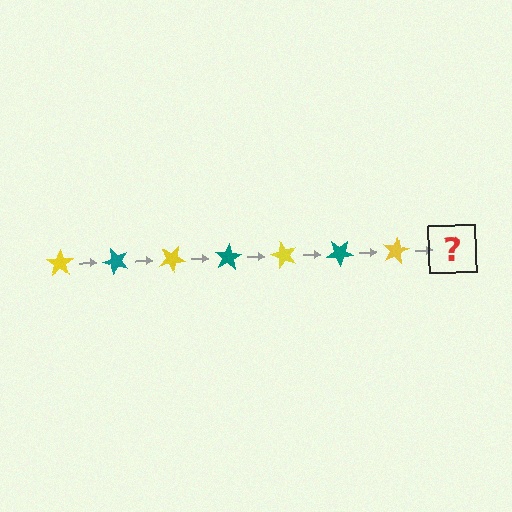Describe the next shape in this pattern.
It should be a teal star, rotated 350 degrees from the start.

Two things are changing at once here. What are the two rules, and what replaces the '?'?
The two rules are that it rotates 50 degrees each step and the color cycles through yellow and teal. The '?' should be a teal star, rotated 350 degrees from the start.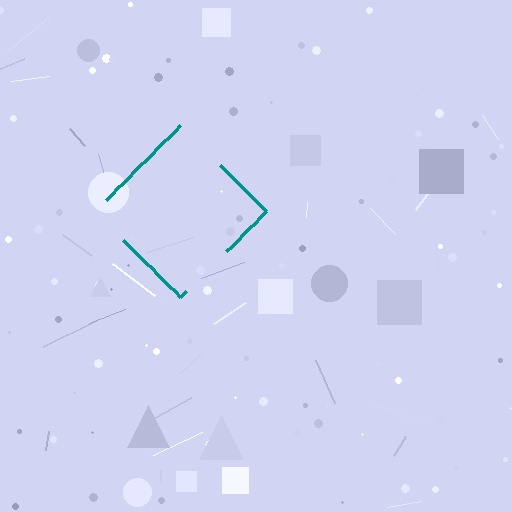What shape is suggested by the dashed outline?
The dashed outline suggests a diamond.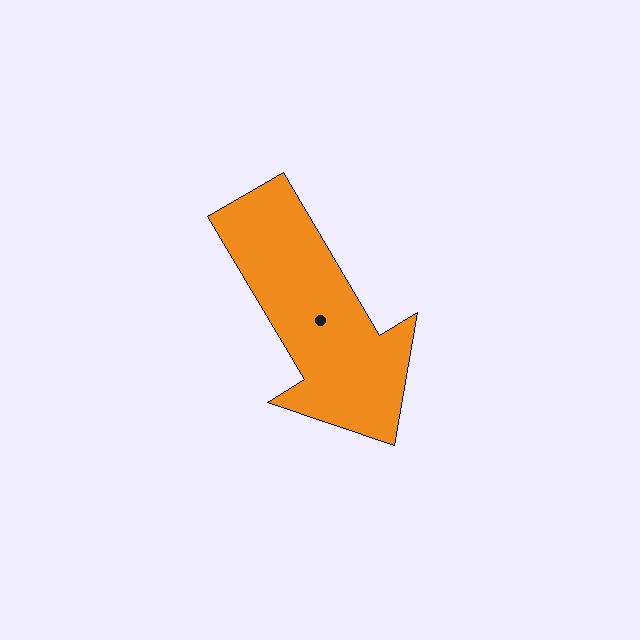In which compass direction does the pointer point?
Southeast.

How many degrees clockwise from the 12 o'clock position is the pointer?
Approximately 149 degrees.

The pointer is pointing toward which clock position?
Roughly 5 o'clock.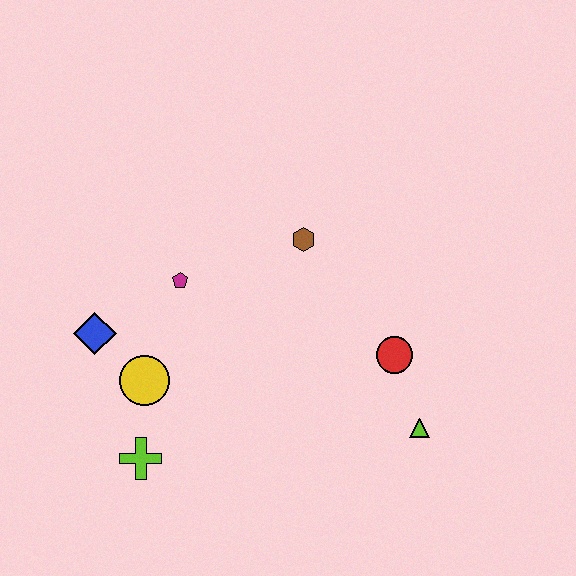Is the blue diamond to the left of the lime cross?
Yes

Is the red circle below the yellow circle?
No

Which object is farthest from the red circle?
The blue diamond is farthest from the red circle.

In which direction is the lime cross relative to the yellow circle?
The lime cross is below the yellow circle.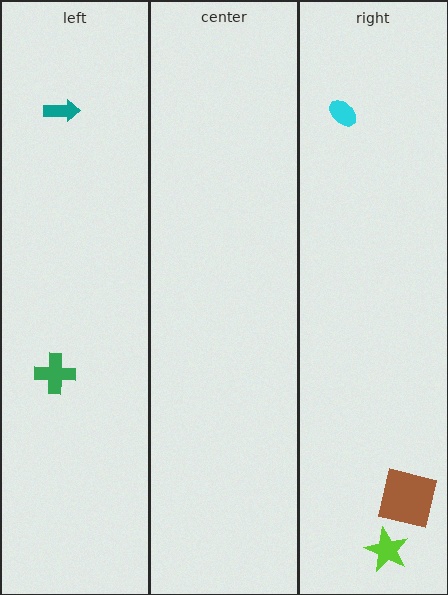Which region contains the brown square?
The right region.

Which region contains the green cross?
The left region.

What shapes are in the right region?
The brown square, the lime star, the cyan ellipse.